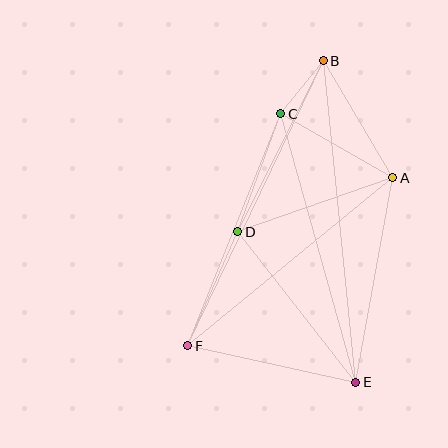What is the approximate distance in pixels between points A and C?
The distance between A and C is approximately 129 pixels.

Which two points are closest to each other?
Points B and C are closest to each other.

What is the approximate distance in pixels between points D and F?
The distance between D and F is approximately 124 pixels.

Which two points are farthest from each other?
Points B and E are farthest from each other.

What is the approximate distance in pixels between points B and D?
The distance between B and D is approximately 191 pixels.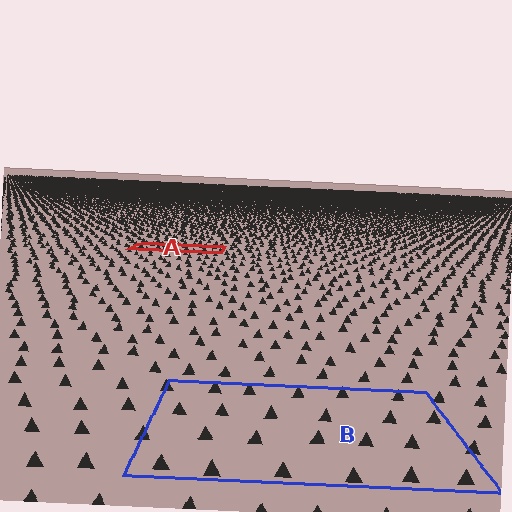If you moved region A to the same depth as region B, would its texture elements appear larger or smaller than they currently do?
They would appear larger. At a closer depth, the same texture elements are projected at a bigger on-screen size.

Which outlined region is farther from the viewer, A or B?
Region A is farther from the viewer — the texture elements inside it appear smaller and more densely packed.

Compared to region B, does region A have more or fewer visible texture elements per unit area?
Region A has more texture elements per unit area — they are packed more densely because it is farther away.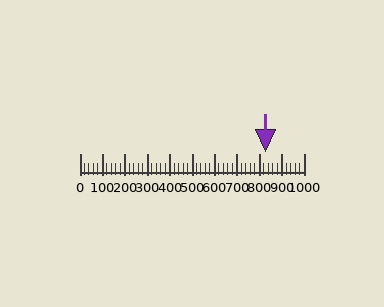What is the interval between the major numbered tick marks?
The major tick marks are spaced 100 units apart.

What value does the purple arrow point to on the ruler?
The purple arrow points to approximately 830.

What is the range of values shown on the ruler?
The ruler shows values from 0 to 1000.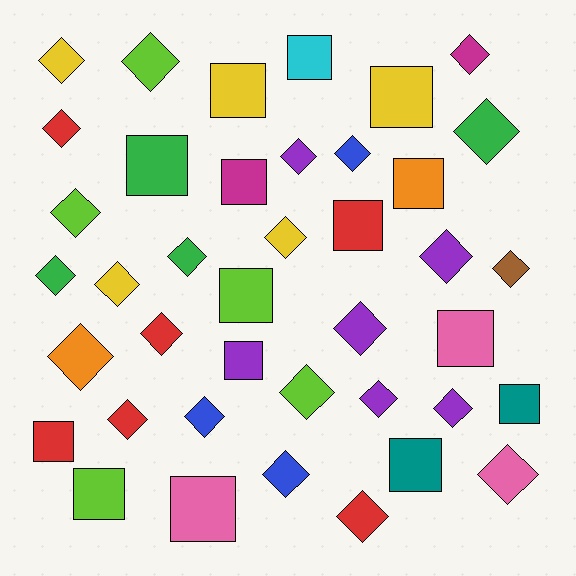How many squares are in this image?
There are 15 squares.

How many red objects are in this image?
There are 6 red objects.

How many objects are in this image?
There are 40 objects.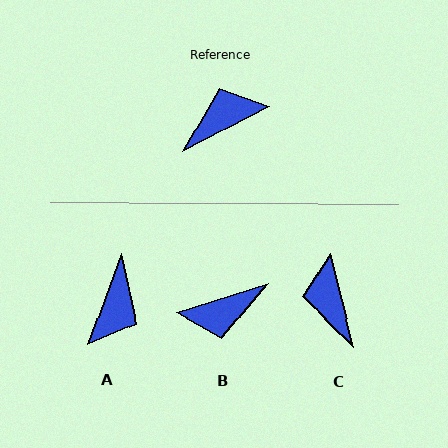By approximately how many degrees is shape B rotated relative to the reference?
Approximately 170 degrees counter-clockwise.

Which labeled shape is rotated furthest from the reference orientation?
B, about 170 degrees away.